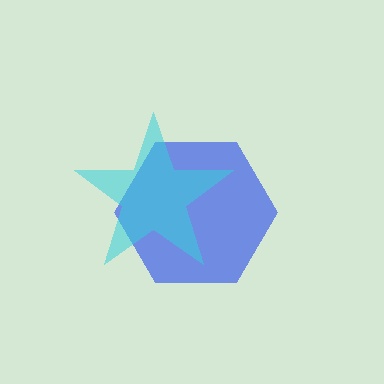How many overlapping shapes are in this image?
There are 2 overlapping shapes in the image.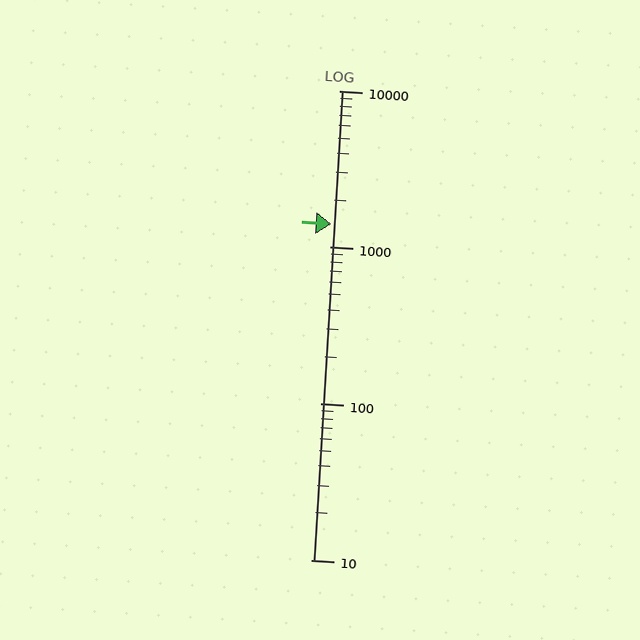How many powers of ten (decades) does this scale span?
The scale spans 3 decades, from 10 to 10000.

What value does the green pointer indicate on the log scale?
The pointer indicates approximately 1400.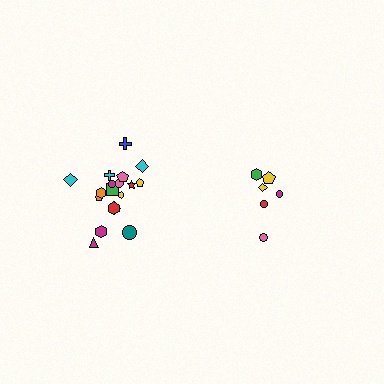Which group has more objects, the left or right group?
The left group.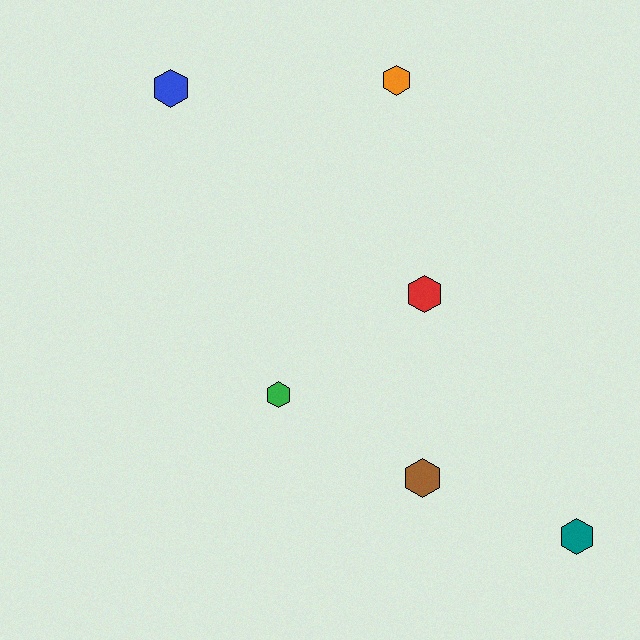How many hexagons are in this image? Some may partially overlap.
There are 6 hexagons.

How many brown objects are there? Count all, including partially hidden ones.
There is 1 brown object.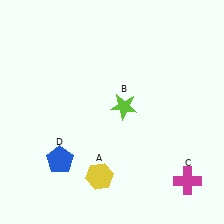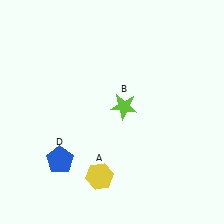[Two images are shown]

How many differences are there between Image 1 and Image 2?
There is 1 difference between the two images.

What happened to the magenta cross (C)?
The magenta cross (C) was removed in Image 2. It was in the bottom-right area of Image 1.